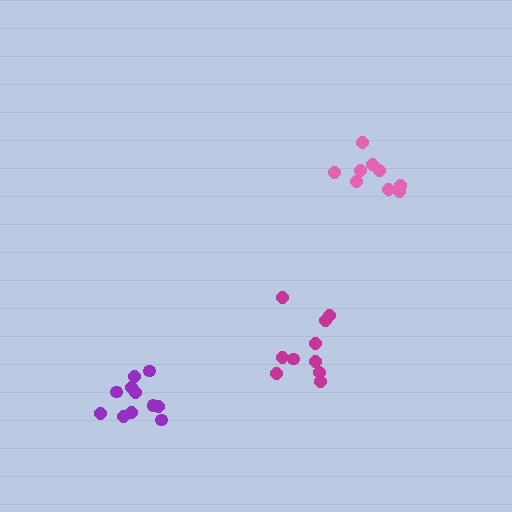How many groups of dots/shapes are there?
There are 3 groups.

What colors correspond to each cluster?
The clusters are colored: purple, pink, magenta.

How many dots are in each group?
Group 1: 11 dots, Group 2: 9 dots, Group 3: 10 dots (30 total).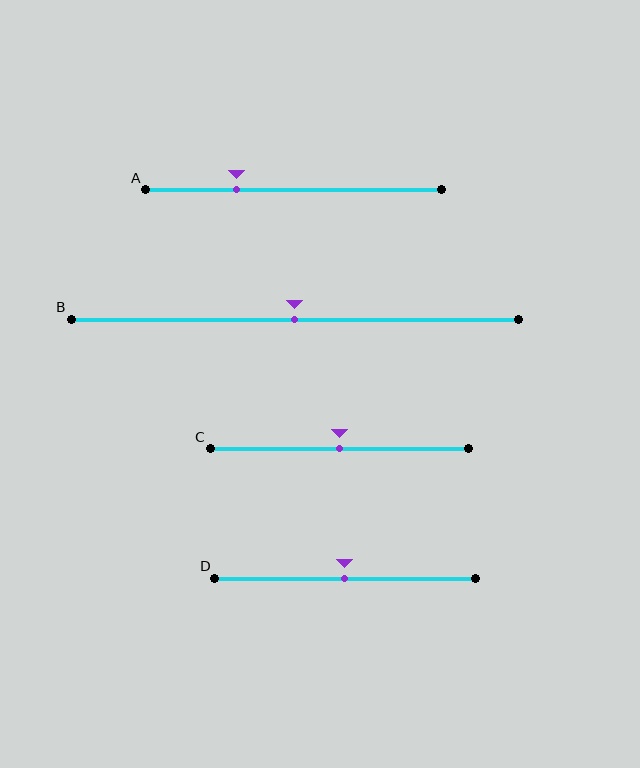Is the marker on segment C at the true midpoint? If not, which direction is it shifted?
Yes, the marker on segment C is at the true midpoint.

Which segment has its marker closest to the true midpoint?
Segment B has its marker closest to the true midpoint.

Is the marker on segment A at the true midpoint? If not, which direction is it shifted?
No, the marker on segment A is shifted to the left by about 19% of the segment length.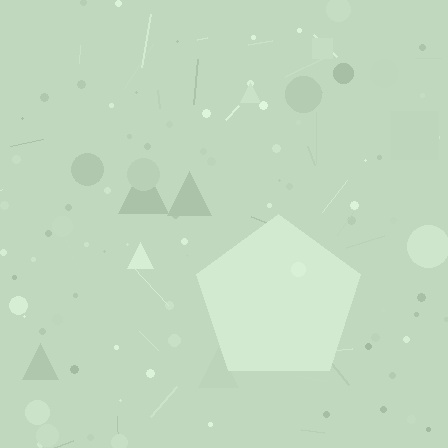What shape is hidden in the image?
A pentagon is hidden in the image.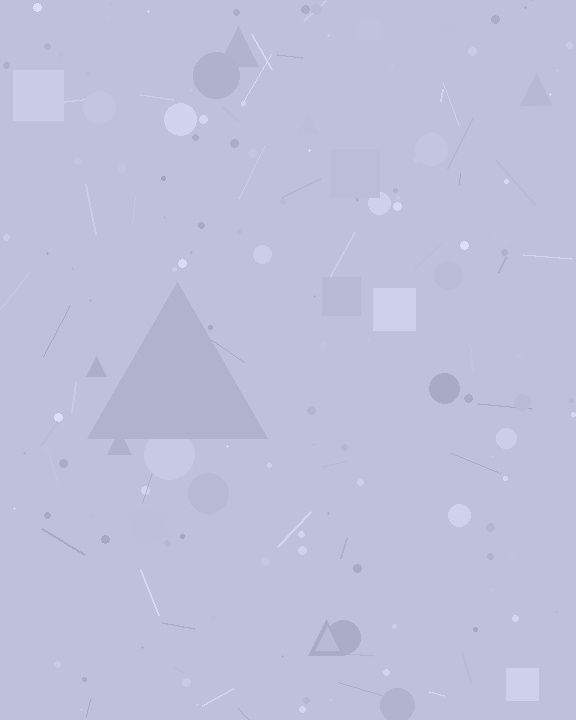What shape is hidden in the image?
A triangle is hidden in the image.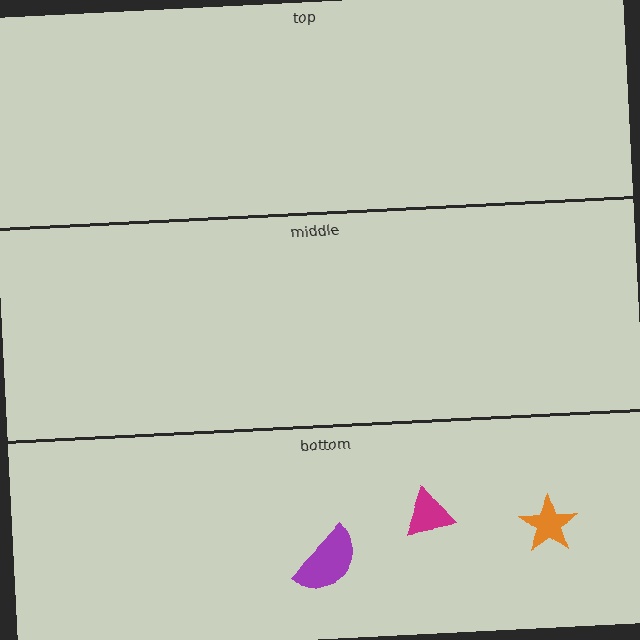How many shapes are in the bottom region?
3.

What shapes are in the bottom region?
The purple semicircle, the magenta triangle, the orange star.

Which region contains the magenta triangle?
The bottom region.